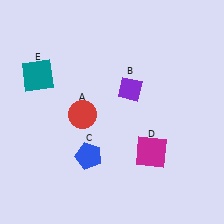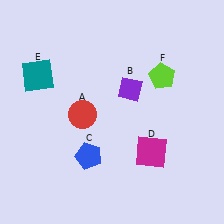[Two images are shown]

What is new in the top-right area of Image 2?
A lime pentagon (F) was added in the top-right area of Image 2.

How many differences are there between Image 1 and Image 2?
There is 1 difference between the two images.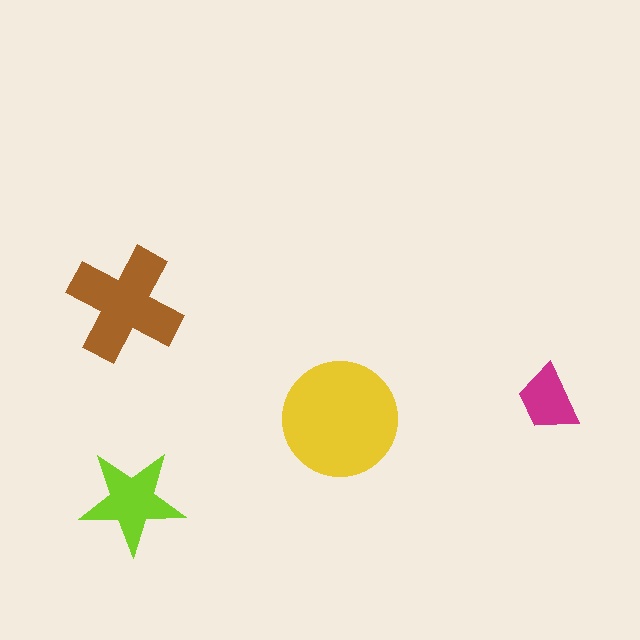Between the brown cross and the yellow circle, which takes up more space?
The yellow circle.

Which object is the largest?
The yellow circle.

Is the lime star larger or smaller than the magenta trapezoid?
Larger.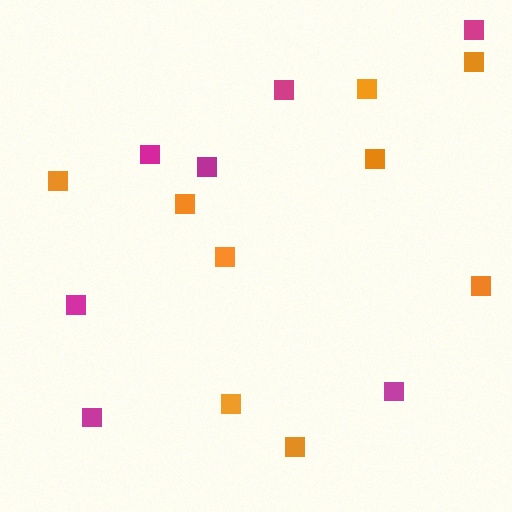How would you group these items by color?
There are 2 groups: one group of magenta squares (7) and one group of orange squares (9).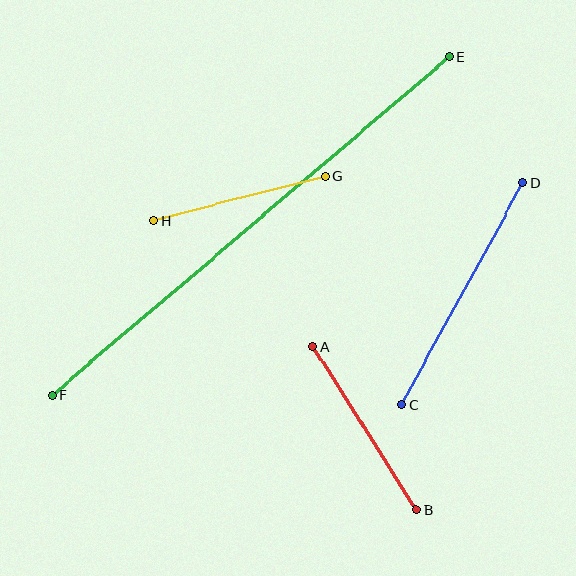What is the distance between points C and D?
The distance is approximately 253 pixels.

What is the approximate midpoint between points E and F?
The midpoint is at approximately (251, 226) pixels.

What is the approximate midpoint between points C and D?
The midpoint is at approximately (462, 294) pixels.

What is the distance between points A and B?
The distance is approximately 193 pixels.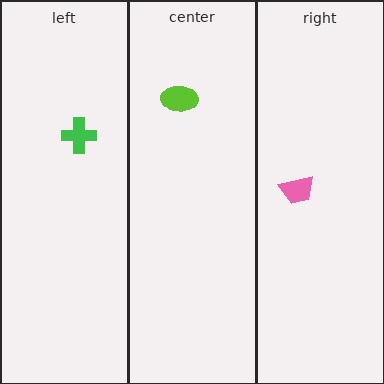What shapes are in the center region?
The lime ellipse.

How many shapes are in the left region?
1.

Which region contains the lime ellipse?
The center region.